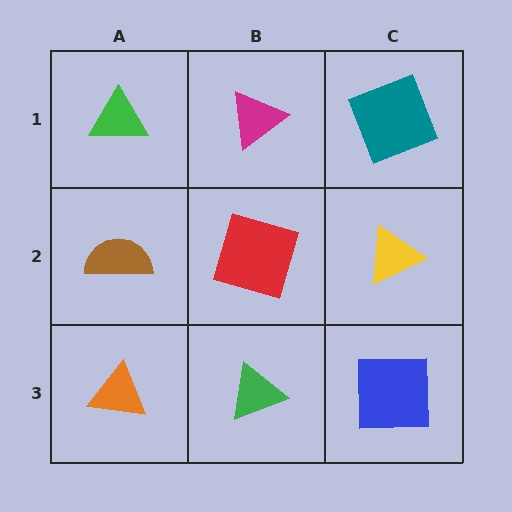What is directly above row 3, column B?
A red square.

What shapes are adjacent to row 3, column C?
A yellow triangle (row 2, column C), a green triangle (row 3, column B).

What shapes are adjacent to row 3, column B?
A red square (row 2, column B), an orange triangle (row 3, column A), a blue square (row 3, column C).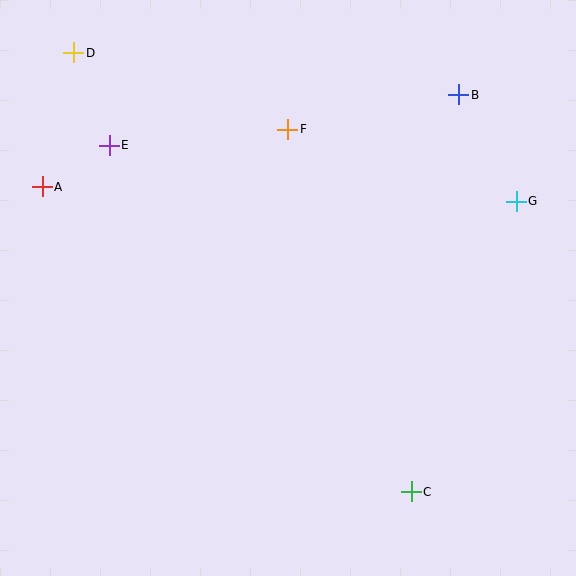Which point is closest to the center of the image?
Point F at (288, 129) is closest to the center.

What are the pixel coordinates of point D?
Point D is at (74, 53).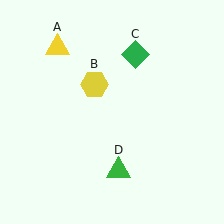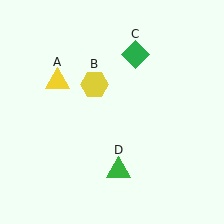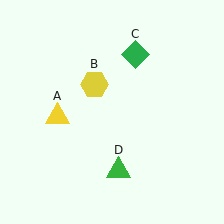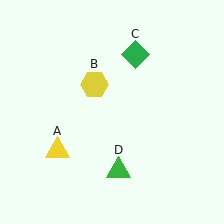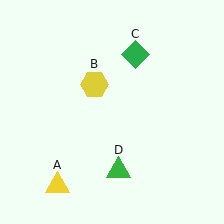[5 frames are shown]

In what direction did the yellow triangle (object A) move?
The yellow triangle (object A) moved down.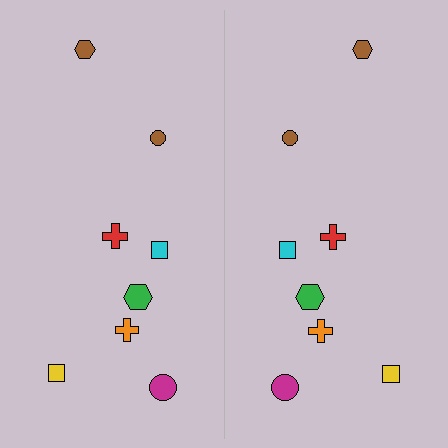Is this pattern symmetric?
Yes, this pattern has bilateral (reflection) symmetry.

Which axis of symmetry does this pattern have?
The pattern has a vertical axis of symmetry running through the center of the image.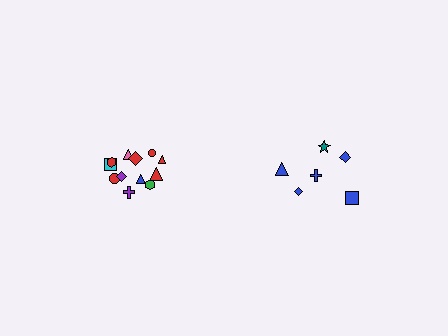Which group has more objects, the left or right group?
The left group.